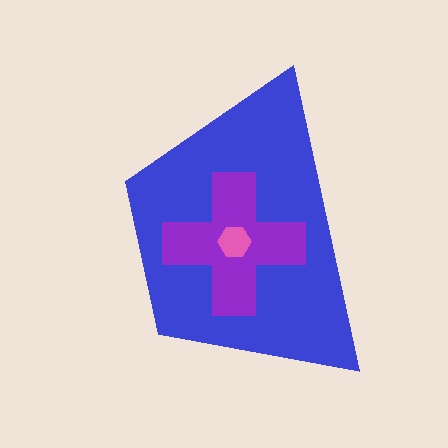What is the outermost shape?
The blue trapezoid.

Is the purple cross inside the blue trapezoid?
Yes.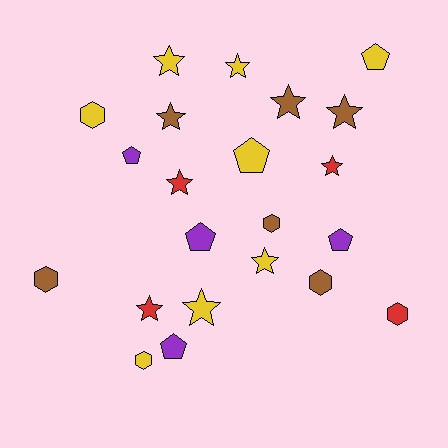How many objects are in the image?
There are 22 objects.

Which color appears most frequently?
Yellow, with 8 objects.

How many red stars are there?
There are 3 red stars.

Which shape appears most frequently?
Star, with 10 objects.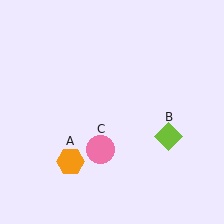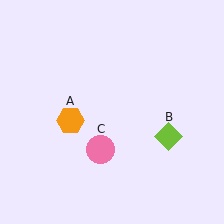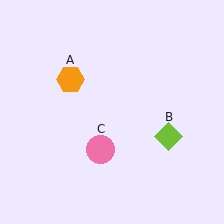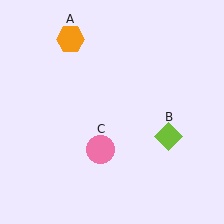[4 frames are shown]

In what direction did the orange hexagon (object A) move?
The orange hexagon (object A) moved up.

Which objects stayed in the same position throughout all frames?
Lime diamond (object B) and pink circle (object C) remained stationary.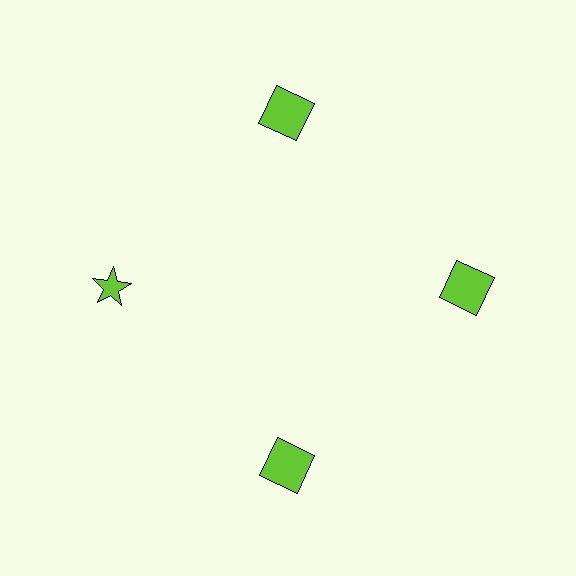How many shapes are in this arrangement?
There are 4 shapes arranged in a ring pattern.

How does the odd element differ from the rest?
It has a different shape: star instead of square.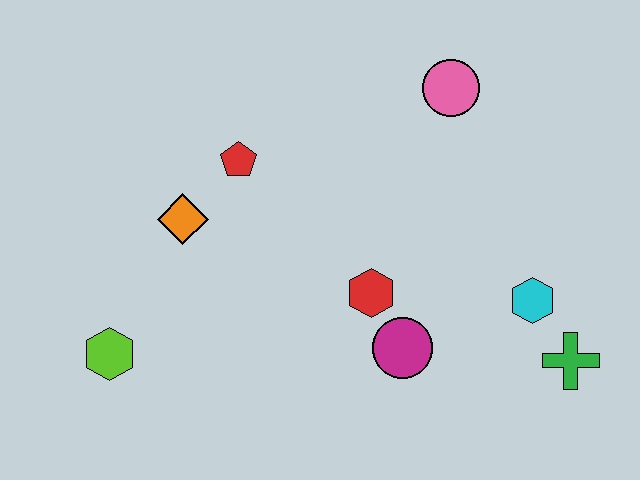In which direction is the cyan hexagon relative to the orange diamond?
The cyan hexagon is to the right of the orange diamond.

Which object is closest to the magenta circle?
The red hexagon is closest to the magenta circle.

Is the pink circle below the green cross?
No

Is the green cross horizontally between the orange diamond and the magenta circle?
No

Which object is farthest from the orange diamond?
The green cross is farthest from the orange diamond.